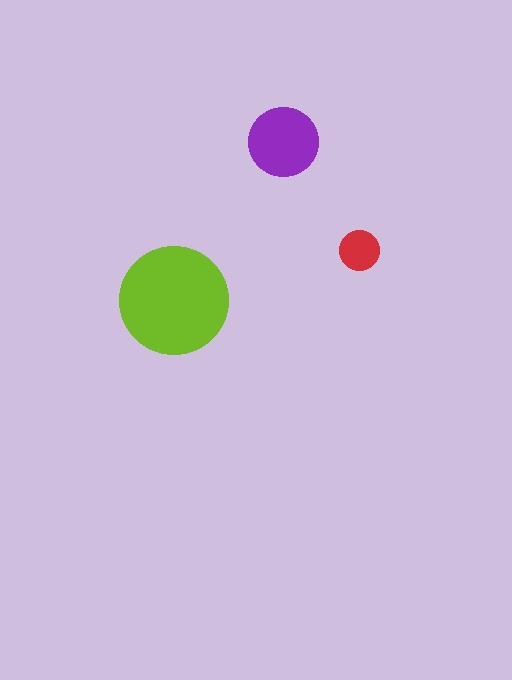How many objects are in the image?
There are 3 objects in the image.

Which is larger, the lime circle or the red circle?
The lime one.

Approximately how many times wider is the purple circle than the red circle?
About 1.5 times wider.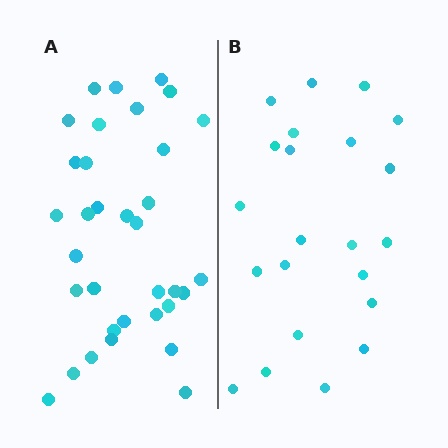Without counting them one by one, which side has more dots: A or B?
Region A (the left region) has more dots.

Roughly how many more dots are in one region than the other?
Region A has roughly 12 or so more dots than region B.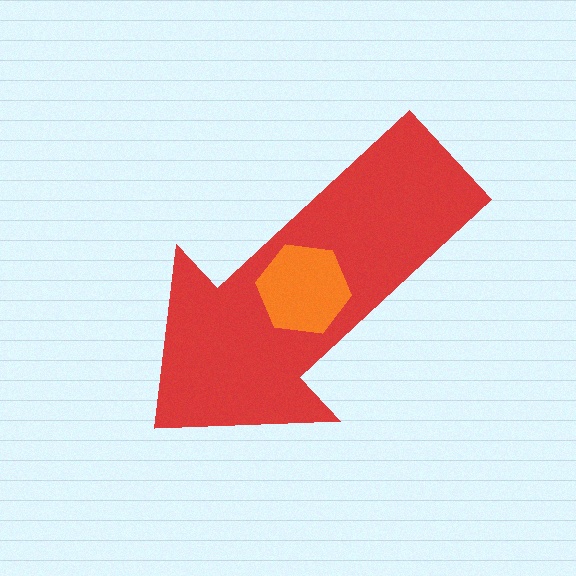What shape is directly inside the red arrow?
The orange hexagon.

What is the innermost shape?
The orange hexagon.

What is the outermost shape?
The red arrow.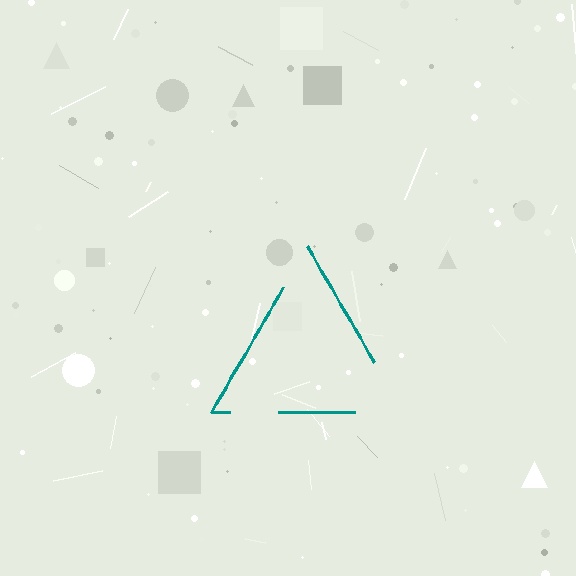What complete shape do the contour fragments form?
The contour fragments form a triangle.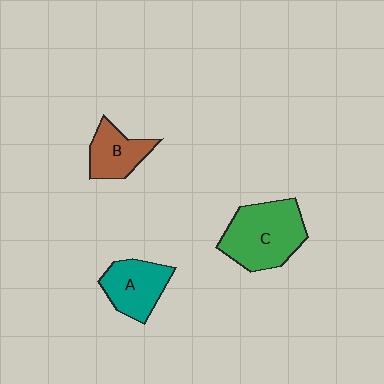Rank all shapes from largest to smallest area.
From largest to smallest: C (green), A (teal), B (brown).